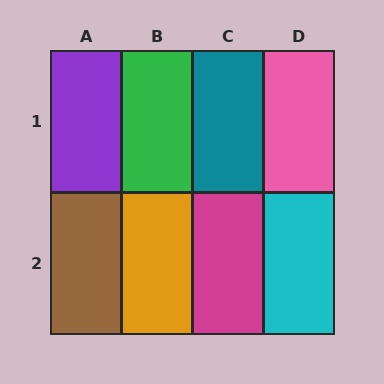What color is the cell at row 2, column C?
Magenta.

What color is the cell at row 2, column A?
Brown.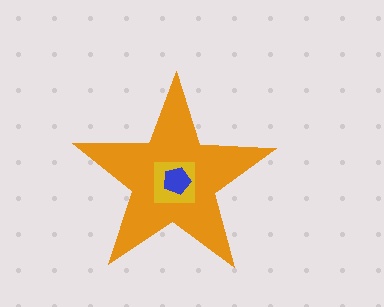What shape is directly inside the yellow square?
The blue pentagon.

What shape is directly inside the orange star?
The yellow square.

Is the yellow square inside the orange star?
Yes.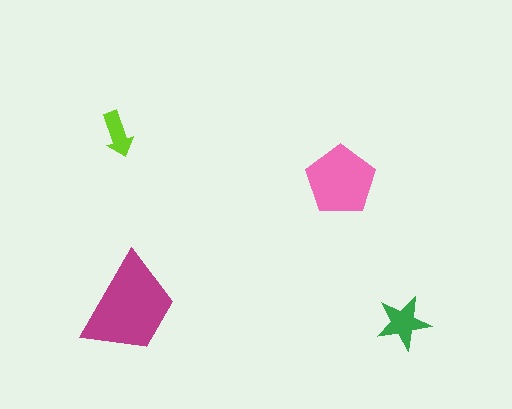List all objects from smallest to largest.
The lime arrow, the green star, the pink pentagon, the magenta trapezoid.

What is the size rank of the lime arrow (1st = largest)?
4th.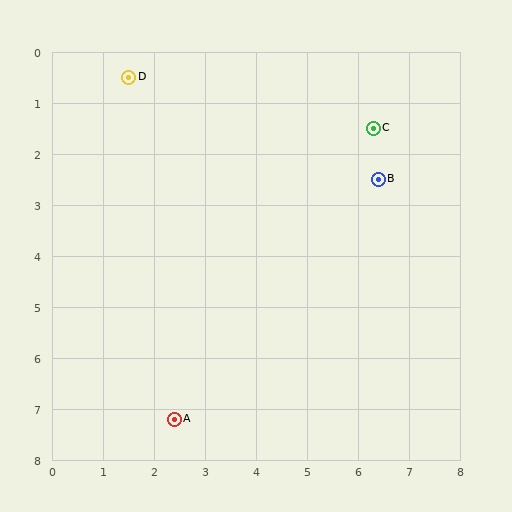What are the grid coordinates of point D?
Point D is at approximately (1.5, 0.5).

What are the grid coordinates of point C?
Point C is at approximately (6.3, 1.5).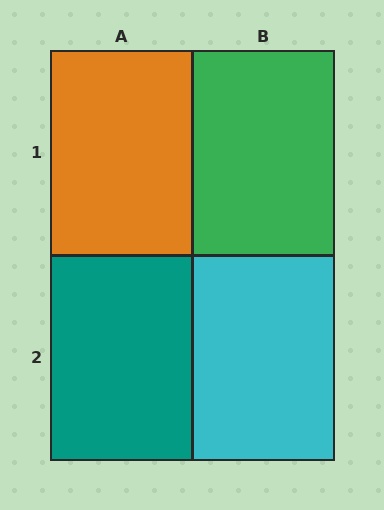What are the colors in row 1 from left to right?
Orange, green.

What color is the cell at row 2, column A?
Teal.